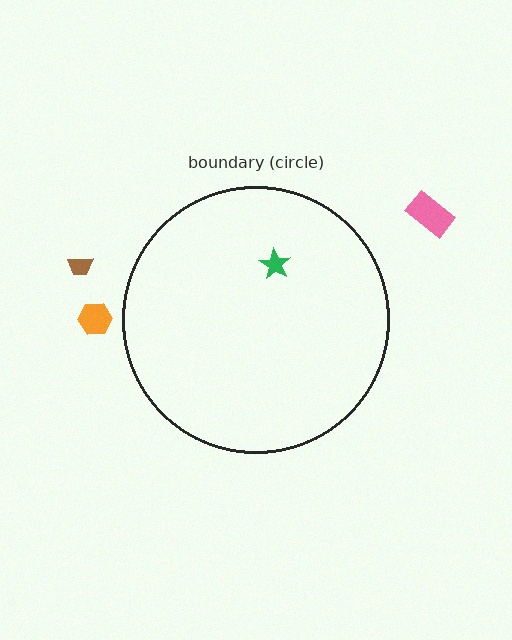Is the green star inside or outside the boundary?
Inside.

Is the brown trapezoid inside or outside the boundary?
Outside.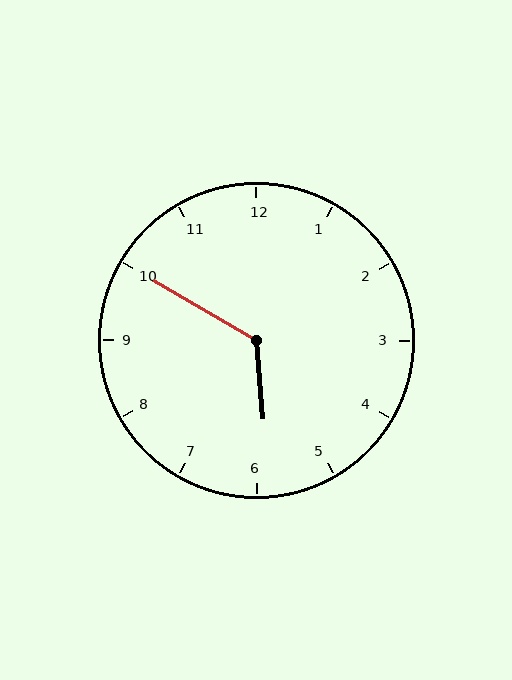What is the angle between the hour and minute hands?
Approximately 125 degrees.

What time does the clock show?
5:50.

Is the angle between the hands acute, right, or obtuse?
It is obtuse.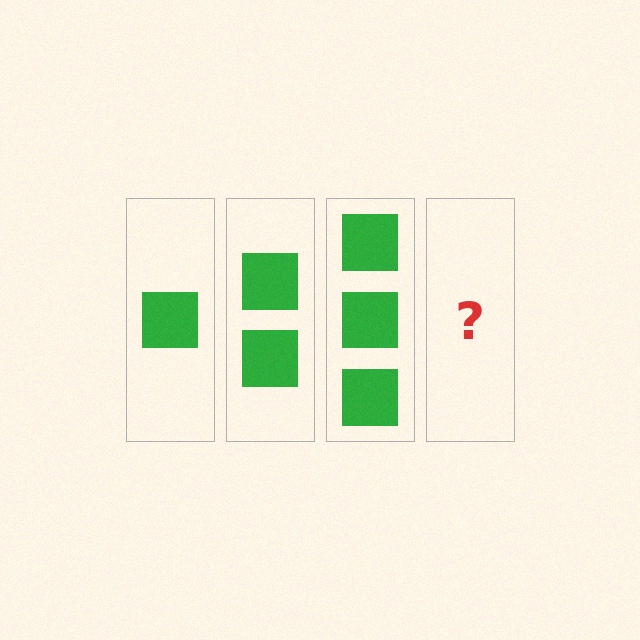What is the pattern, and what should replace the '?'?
The pattern is that each step adds one more square. The '?' should be 4 squares.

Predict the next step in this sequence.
The next step is 4 squares.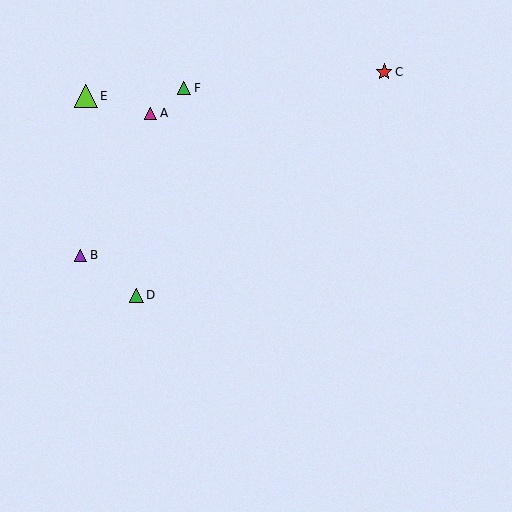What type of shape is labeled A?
Shape A is a magenta triangle.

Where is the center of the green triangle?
The center of the green triangle is at (184, 88).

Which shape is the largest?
The lime triangle (labeled E) is the largest.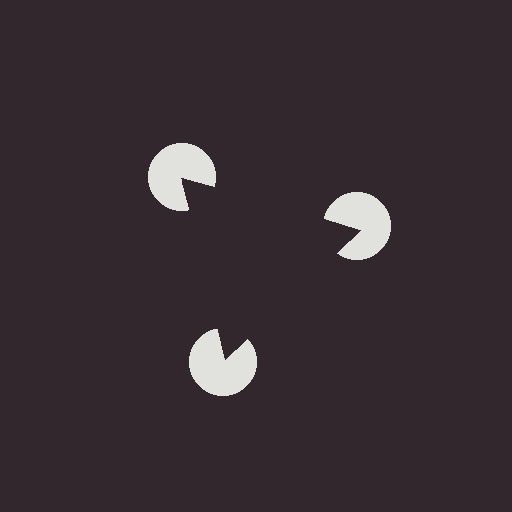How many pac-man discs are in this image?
There are 3 — one at each vertex of the illusory triangle.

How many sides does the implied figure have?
3 sides.